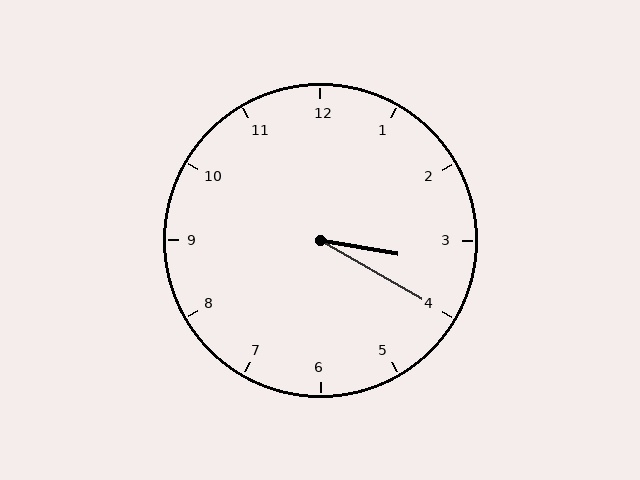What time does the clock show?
3:20.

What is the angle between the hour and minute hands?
Approximately 20 degrees.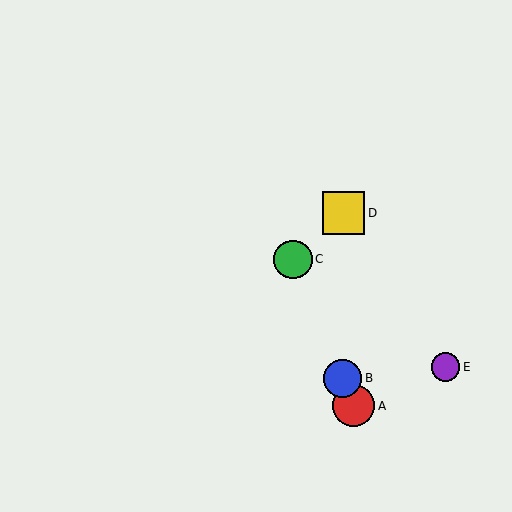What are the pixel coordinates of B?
Object B is at (342, 378).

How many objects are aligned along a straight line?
3 objects (A, B, C) are aligned along a straight line.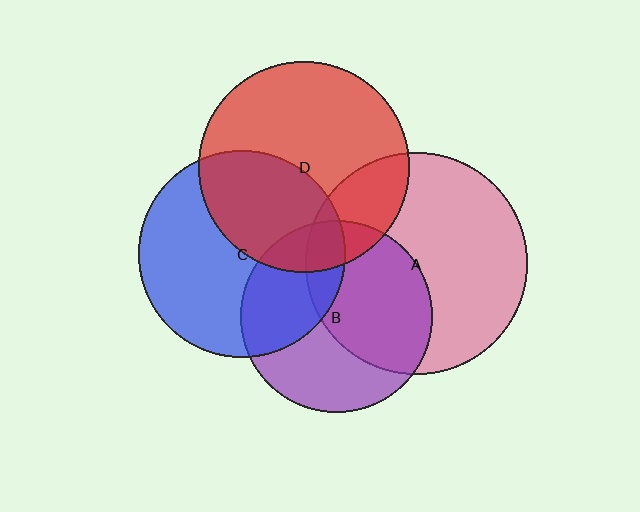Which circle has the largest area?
Circle A (pink).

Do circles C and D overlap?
Yes.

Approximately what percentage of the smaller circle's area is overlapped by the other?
Approximately 40%.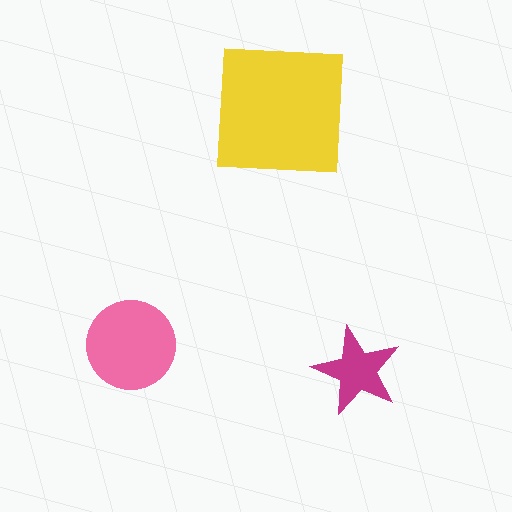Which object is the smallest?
The magenta star.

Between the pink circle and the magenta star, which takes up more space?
The pink circle.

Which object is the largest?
The yellow square.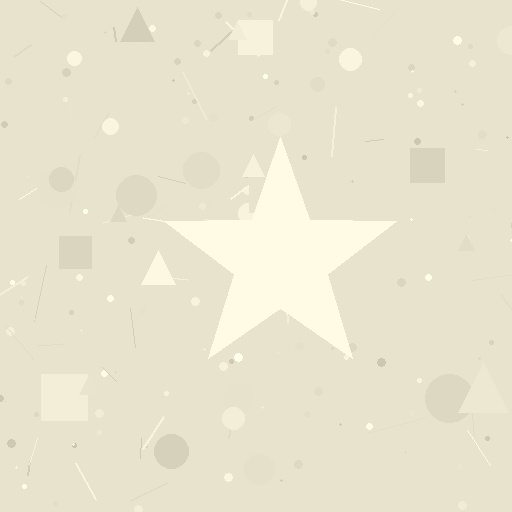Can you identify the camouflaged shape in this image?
The camouflaged shape is a star.